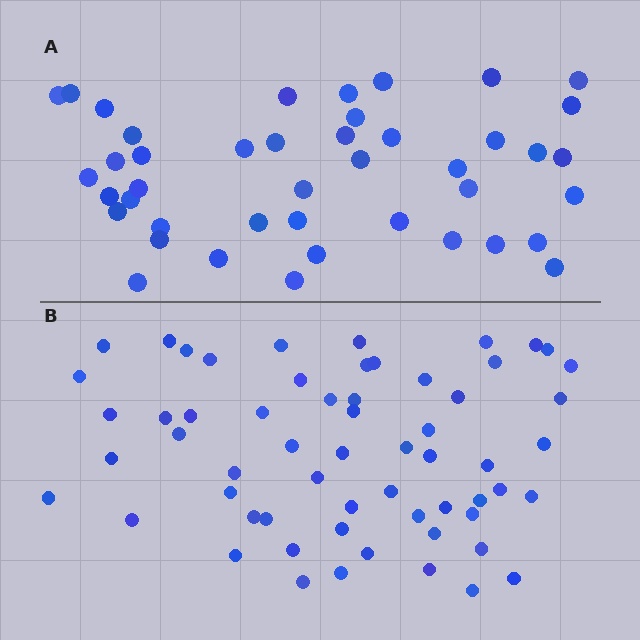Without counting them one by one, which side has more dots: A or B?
Region B (the bottom region) has more dots.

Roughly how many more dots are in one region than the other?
Region B has approximately 15 more dots than region A.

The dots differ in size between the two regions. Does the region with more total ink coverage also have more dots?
No. Region A has more total ink coverage because its dots are larger, but region B actually contains more individual dots. Total area can be misleading — the number of items is what matters here.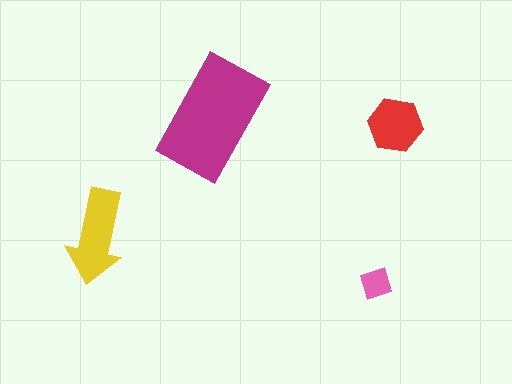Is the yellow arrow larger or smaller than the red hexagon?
Larger.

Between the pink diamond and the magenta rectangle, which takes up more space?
The magenta rectangle.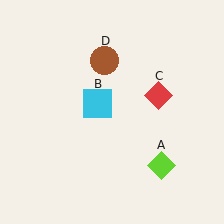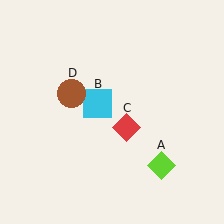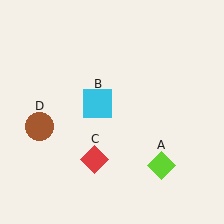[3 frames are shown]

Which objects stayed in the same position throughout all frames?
Lime diamond (object A) and cyan square (object B) remained stationary.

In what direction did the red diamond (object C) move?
The red diamond (object C) moved down and to the left.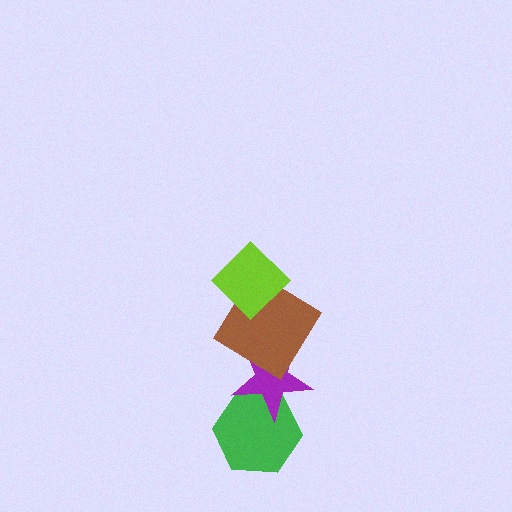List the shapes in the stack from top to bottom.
From top to bottom: the lime diamond, the brown diamond, the purple star, the green hexagon.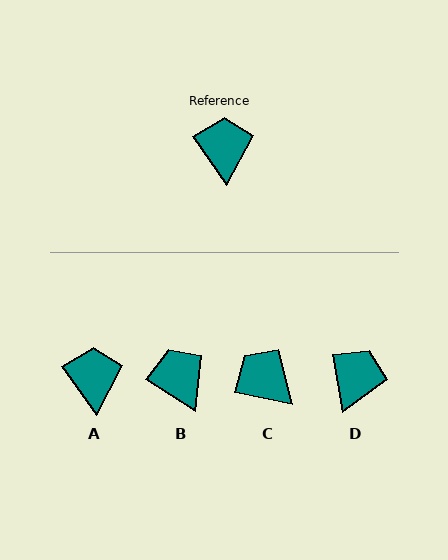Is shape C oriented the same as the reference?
No, it is off by about 43 degrees.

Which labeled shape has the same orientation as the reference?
A.